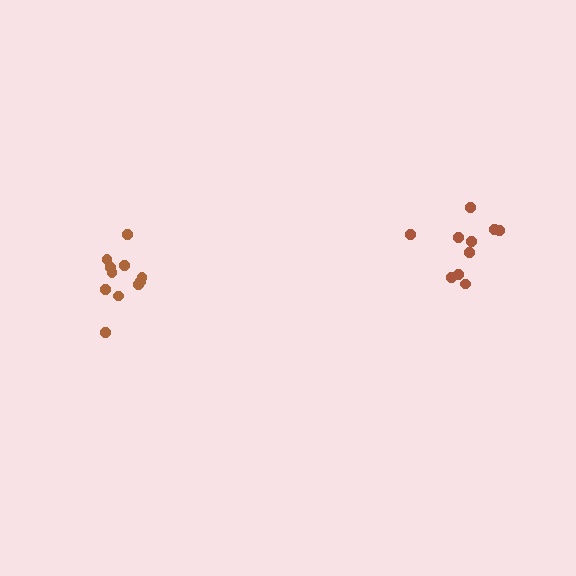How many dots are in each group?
Group 1: 10 dots, Group 2: 11 dots (21 total).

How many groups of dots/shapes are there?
There are 2 groups.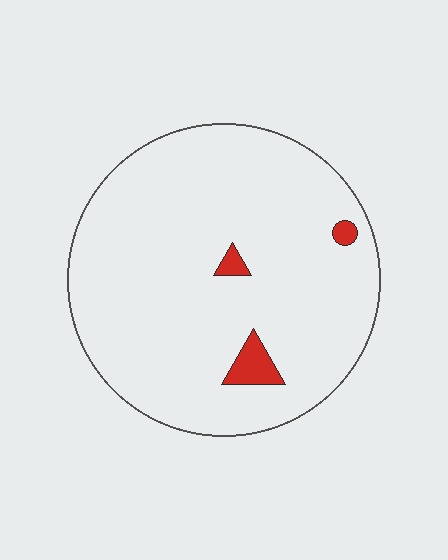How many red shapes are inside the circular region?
3.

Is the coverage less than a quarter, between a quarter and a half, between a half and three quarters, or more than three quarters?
Less than a quarter.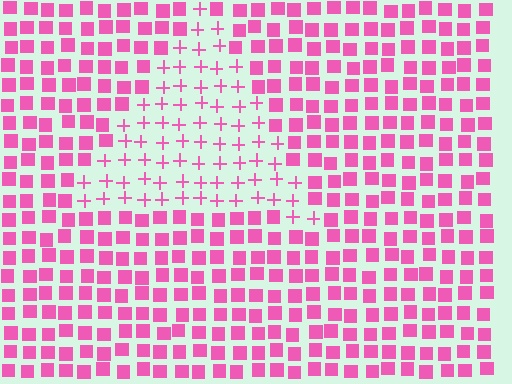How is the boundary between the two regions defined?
The boundary is defined by a change in element shape: plus signs inside vs. squares outside. All elements share the same color and spacing.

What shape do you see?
I see a triangle.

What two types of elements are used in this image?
The image uses plus signs inside the triangle region and squares outside it.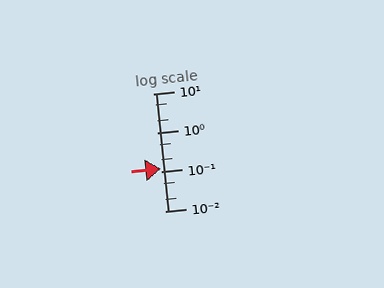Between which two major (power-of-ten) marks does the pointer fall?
The pointer is between 0.1 and 1.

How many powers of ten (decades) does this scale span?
The scale spans 3 decades, from 0.01 to 10.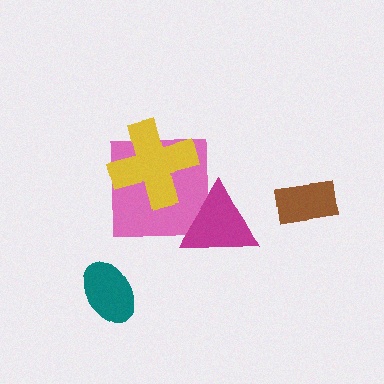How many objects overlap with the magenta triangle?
1 object overlaps with the magenta triangle.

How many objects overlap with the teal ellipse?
0 objects overlap with the teal ellipse.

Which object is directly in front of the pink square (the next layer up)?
The yellow cross is directly in front of the pink square.